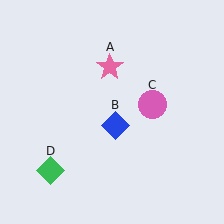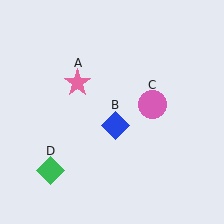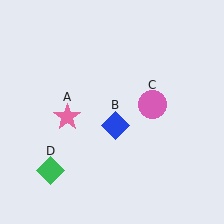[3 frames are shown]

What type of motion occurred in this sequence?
The pink star (object A) rotated counterclockwise around the center of the scene.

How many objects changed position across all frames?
1 object changed position: pink star (object A).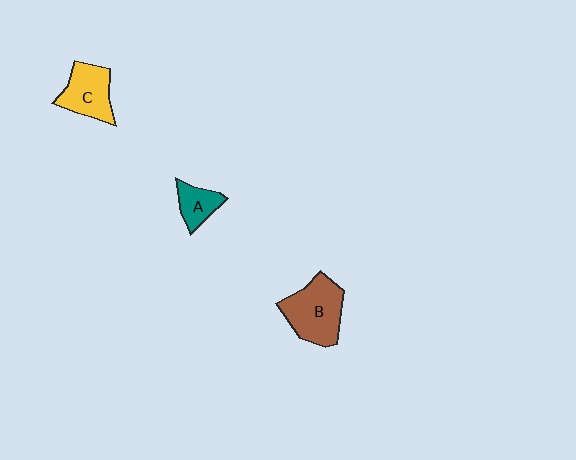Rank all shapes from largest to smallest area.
From largest to smallest: B (brown), C (yellow), A (teal).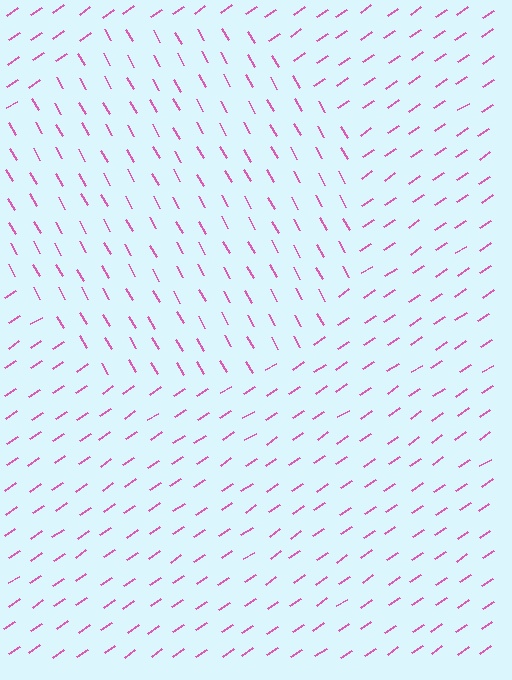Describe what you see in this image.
The image is filled with small pink line segments. A circle region in the image has lines oriented differently from the surrounding lines, creating a visible texture boundary.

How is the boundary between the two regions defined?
The boundary is defined purely by a change in line orientation (approximately 86 degrees difference). All lines are the same color and thickness.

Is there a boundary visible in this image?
Yes, there is a texture boundary formed by a change in line orientation.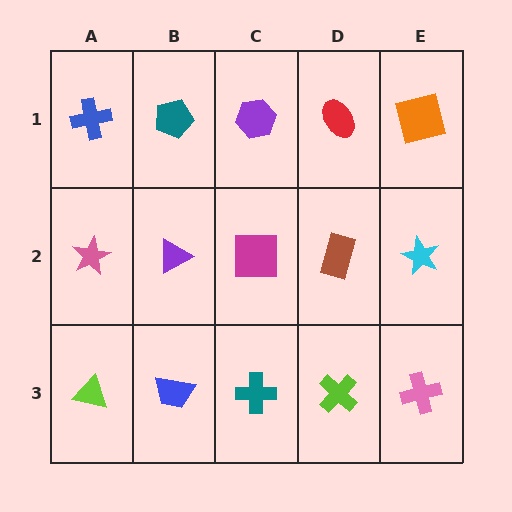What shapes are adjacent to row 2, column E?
An orange square (row 1, column E), a pink cross (row 3, column E), a brown rectangle (row 2, column D).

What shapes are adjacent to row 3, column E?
A cyan star (row 2, column E), a lime cross (row 3, column D).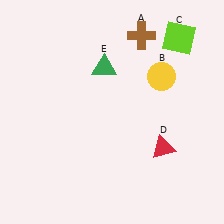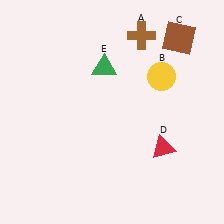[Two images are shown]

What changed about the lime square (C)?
In Image 1, C is lime. In Image 2, it changed to brown.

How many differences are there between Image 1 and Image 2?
There is 1 difference between the two images.